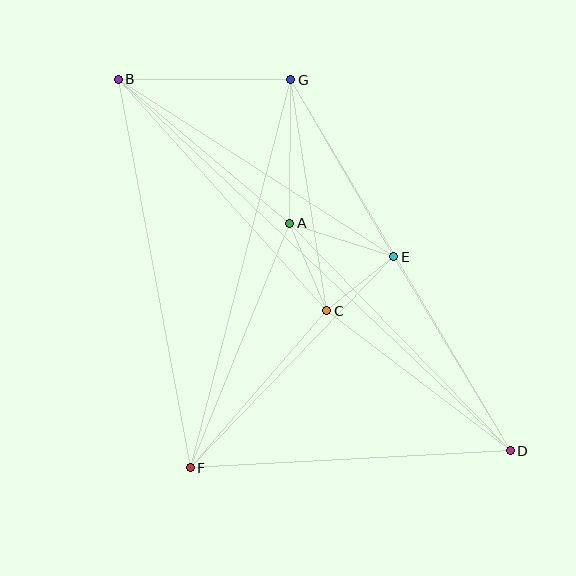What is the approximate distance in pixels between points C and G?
The distance between C and G is approximately 234 pixels.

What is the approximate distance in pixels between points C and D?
The distance between C and D is approximately 231 pixels.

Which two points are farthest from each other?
Points B and D are farthest from each other.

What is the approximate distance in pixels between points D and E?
The distance between D and E is approximately 226 pixels.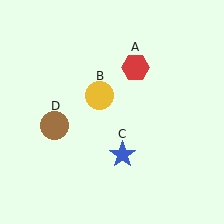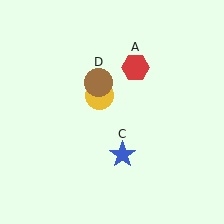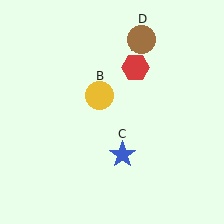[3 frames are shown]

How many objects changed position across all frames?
1 object changed position: brown circle (object D).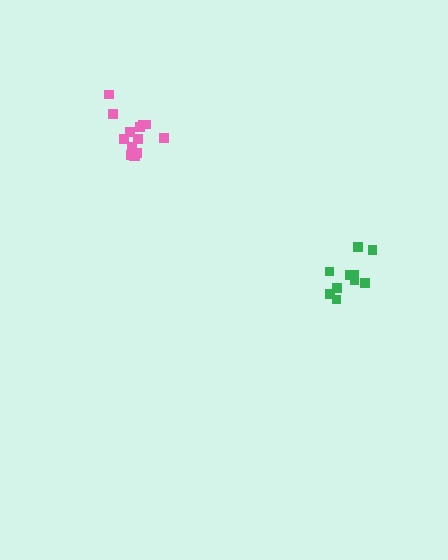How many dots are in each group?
Group 1: 14 dots, Group 2: 10 dots (24 total).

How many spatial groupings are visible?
There are 2 spatial groupings.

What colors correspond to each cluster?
The clusters are colored: pink, green.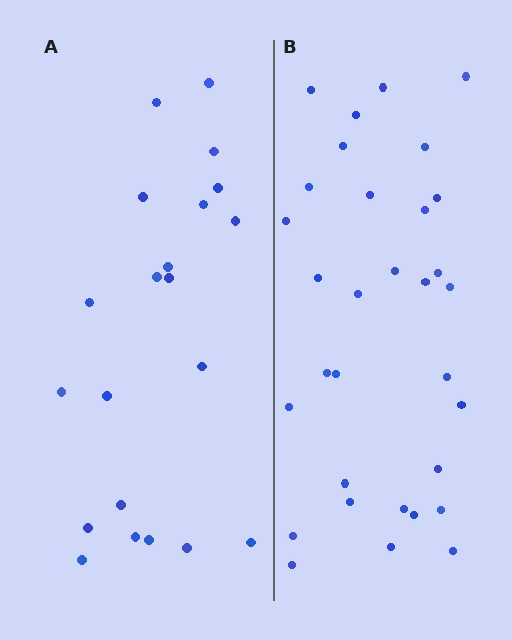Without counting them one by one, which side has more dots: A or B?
Region B (the right region) has more dots.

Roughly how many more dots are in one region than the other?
Region B has roughly 12 or so more dots than region A.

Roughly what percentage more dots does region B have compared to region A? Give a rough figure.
About 50% more.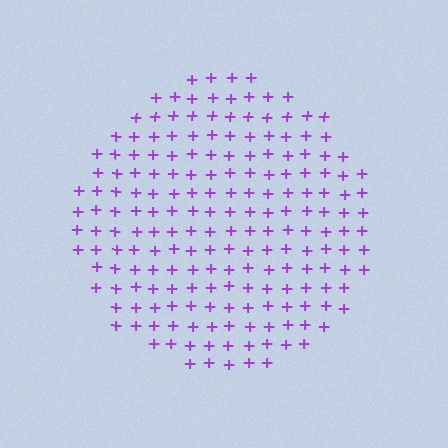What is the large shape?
The large shape is a circle.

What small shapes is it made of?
It is made of small plus signs.